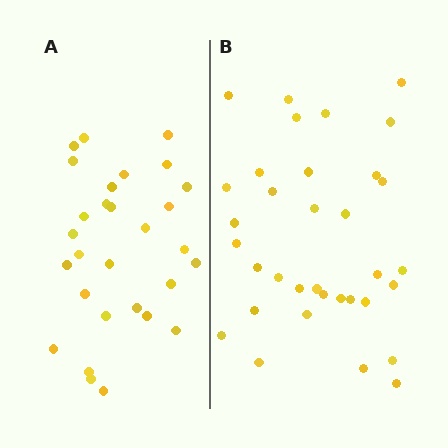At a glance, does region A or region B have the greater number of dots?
Region B (the right region) has more dots.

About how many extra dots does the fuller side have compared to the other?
Region B has about 5 more dots than region A.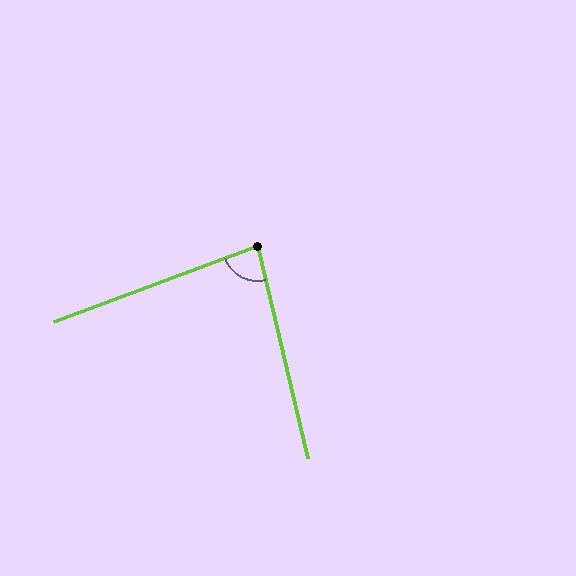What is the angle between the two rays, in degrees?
Approximately 83 degrees.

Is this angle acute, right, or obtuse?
It is acute.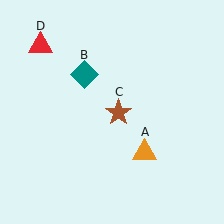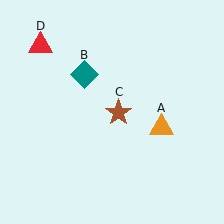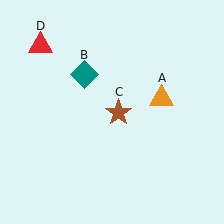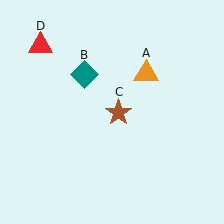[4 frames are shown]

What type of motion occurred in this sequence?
The orange triangle (object A) rotated counterclockwise around the center of the scene.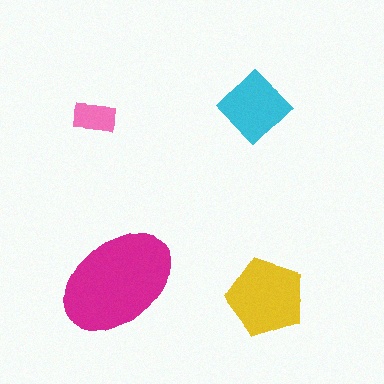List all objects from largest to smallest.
The magenta ellipse, the yellow pentagon, the cyan diamond, the pink rectangle.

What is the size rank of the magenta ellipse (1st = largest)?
1st.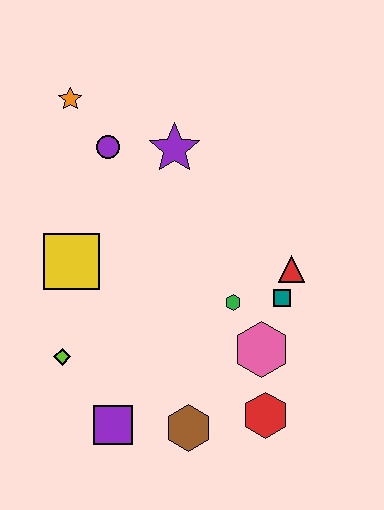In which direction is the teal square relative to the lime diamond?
The teal square is to the right of the lime diamond.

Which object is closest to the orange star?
The purple circle is closest to the orange star.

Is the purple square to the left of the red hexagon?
Yes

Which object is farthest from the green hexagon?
The orange star is farthest from the green hexagon.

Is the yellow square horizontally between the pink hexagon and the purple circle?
No